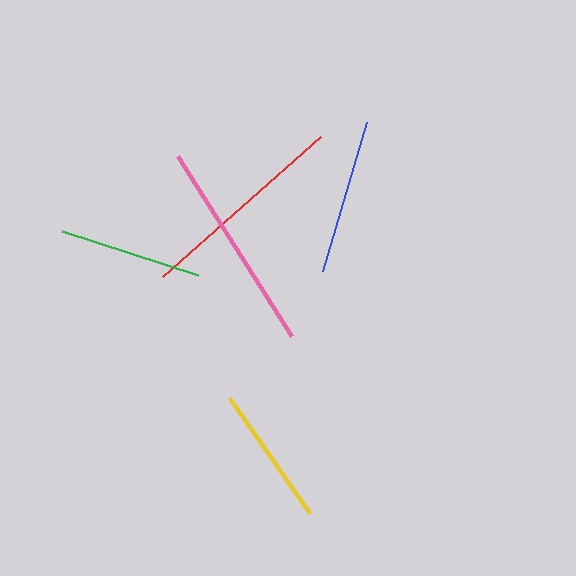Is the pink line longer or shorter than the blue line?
The pink line is longer than the blue line.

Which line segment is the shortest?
The yellow line is the shortest at approximately 140 pixels.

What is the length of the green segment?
The green segment is approximately 143 pixels long.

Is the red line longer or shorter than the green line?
The red line is longer than the green line.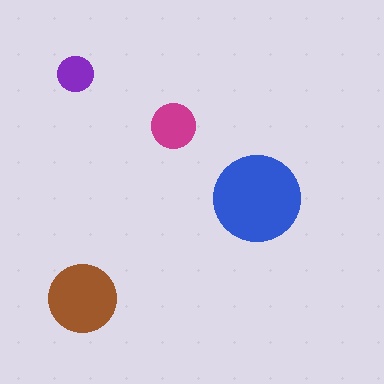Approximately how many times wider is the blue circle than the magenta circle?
About 2 times wider.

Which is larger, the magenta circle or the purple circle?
The magenta one.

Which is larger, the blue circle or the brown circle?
The blue one.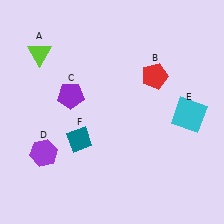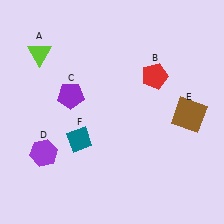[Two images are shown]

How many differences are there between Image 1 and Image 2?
There is 1 difference between the two images.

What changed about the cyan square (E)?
In Image 1, E is cyan. In Image 2, it changed to brown.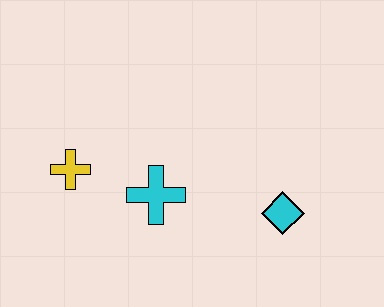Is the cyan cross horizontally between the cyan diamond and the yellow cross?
Yes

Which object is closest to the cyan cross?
The yellow cross is closest to the cyan cross.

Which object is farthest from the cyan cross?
The cyan diamond is farthest from the cyan cross.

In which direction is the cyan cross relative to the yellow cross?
The cyan cross is to the right of the yellow cross.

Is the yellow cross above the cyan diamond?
Yes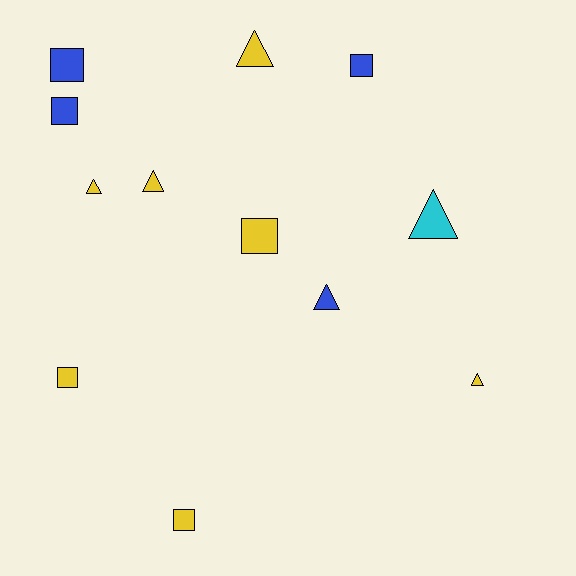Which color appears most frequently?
Yellow, with 7 objects.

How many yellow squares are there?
There are 3 yellow squares.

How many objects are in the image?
There are 12 objects.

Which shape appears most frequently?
Square, with 6 objects.